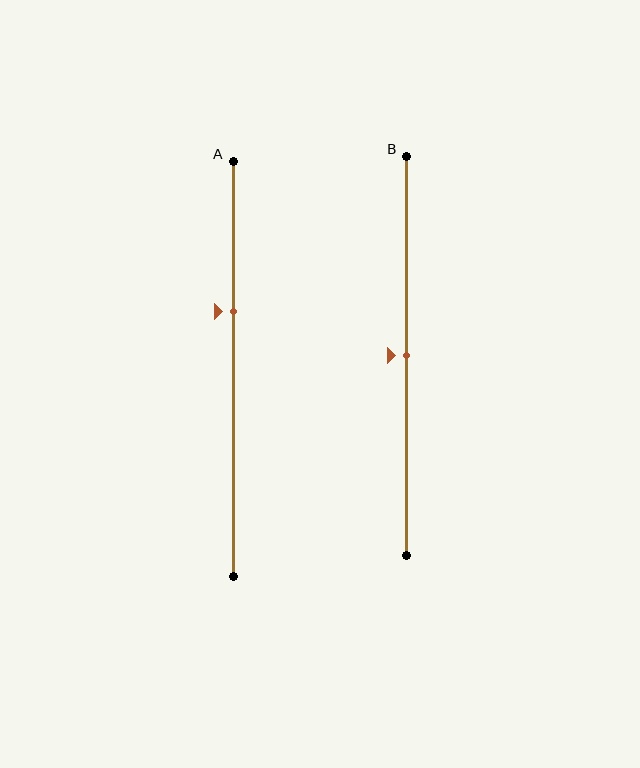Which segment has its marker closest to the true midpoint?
Segment B has its marker closest to the true midpoint.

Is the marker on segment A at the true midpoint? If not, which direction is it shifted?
No, the marker on segment A is shifted upward by about 14% of the segment length.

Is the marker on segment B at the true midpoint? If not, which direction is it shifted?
Yes, the marker on segment B is at the true midpoint.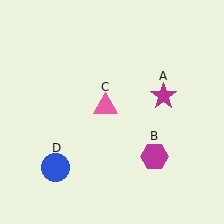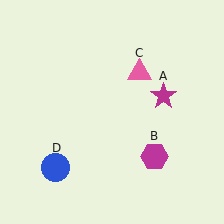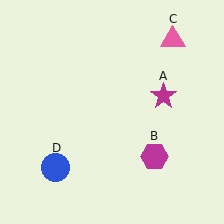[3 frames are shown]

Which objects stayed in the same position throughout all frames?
Magenta star (object A) and magenta hexagon (object B) and blue circle (object D) remained stationary.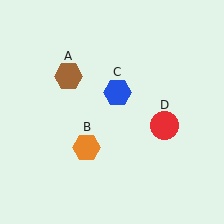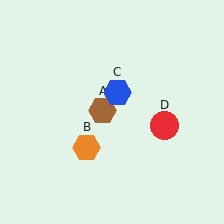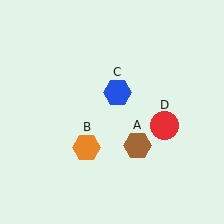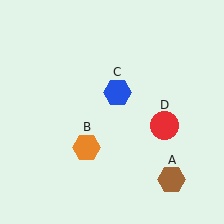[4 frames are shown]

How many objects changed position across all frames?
1 object changed position: brown hexagon (object A).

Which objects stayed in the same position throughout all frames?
Orange hexagon (object B) and blue hexagon (object C) and red circle (object D) remained stationary.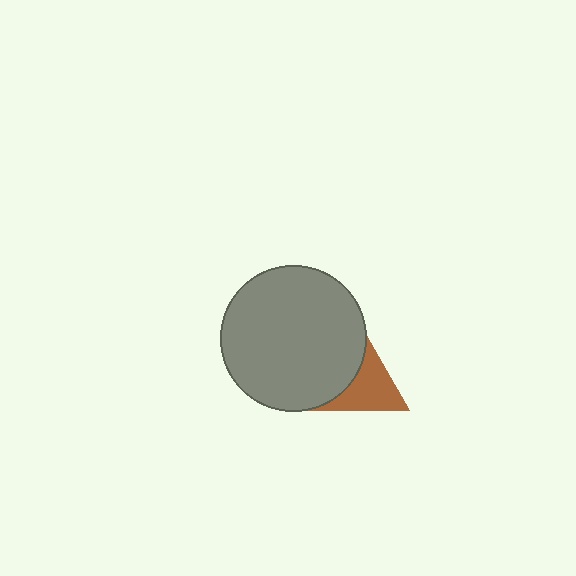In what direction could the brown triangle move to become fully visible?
The brown triangle could move right. That would shift it out from behind the gray circle entirely.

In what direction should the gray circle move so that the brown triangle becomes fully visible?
The gray circle should move left. That is the shortest direction to clear the overlap and leave the brown triangle fully visible.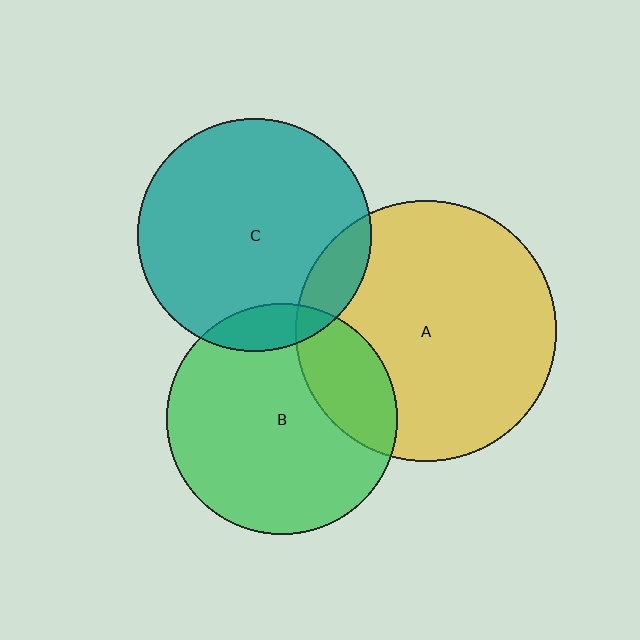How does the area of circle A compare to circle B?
Approximately 1.3 times.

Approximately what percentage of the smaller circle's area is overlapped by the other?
Approximately 25%.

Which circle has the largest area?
Circle A (yellow).